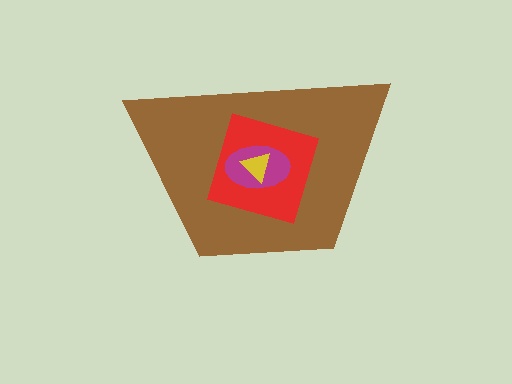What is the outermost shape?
The brown trapezoid.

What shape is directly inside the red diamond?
The magenta ellipse.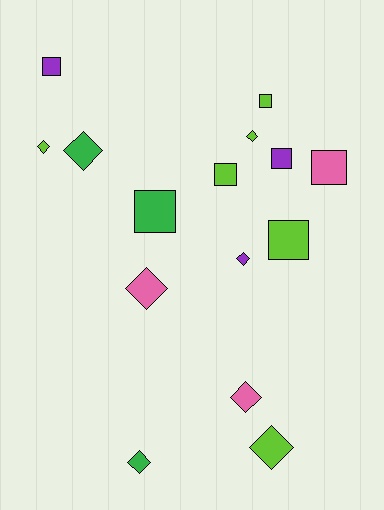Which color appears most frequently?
Lime, with 6 objects.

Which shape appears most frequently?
Diamond, with 8 objects.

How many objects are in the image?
There are 15 objects.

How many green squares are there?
There is 1 green square.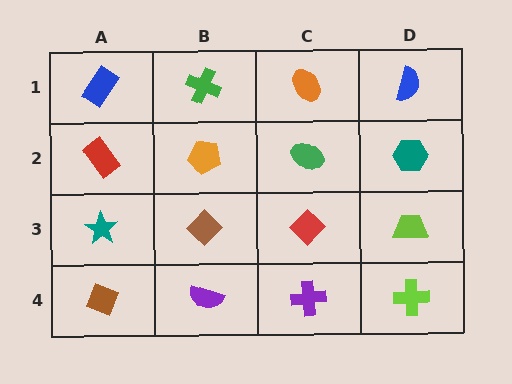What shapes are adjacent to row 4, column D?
A lime trapezoid (row 3, column D), a purple cross (row 4, column C).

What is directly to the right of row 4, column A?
A purple semicircle.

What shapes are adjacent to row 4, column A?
A teal star (row 3, column A), a purple semicircle (row 4, column B).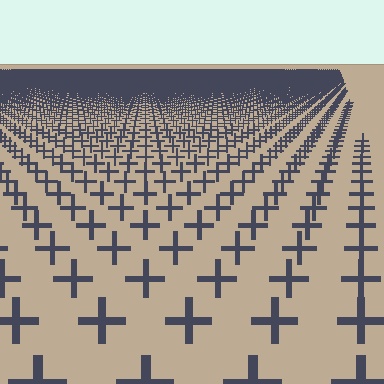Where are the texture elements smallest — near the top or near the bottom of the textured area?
Near the top.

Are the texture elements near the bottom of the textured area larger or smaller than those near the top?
Larger. Near the bottom, elements are closer to the viewer and appear at a bigger on-screen size.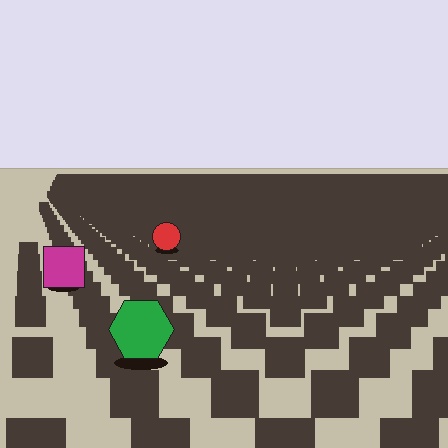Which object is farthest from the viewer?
The red circle is farthest from the viewer. It appears smaller and the ground texture around it is denser.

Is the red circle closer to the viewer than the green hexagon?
No. The green hexagon is closer — you can tell from the texture gradient: the ground texture is coarser near it.